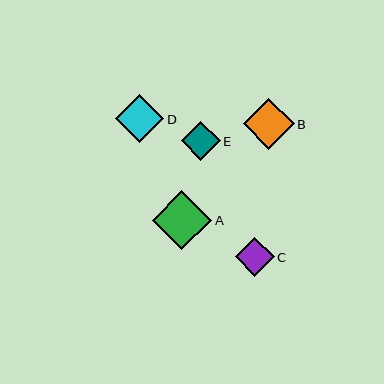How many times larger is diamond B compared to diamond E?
Diamond B is approximately 1.3 times the size of diamond E.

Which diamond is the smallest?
Diamond C is the smallest with a size of approximately 39 pixels.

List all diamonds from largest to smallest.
From largest to smallest: A, B, D, E, C.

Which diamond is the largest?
Diamond A is the largest with a size of approximately 60 pixels.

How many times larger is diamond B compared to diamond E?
Diamond B is approximately 1.3 times the size of diamond E.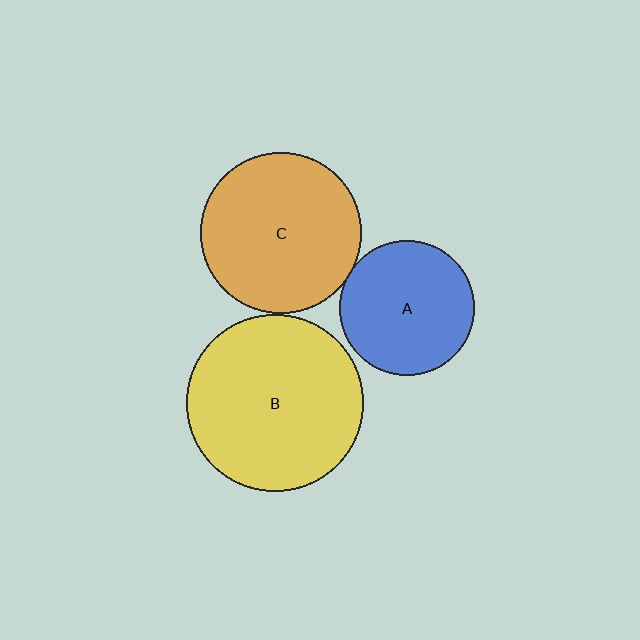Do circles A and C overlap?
Yes.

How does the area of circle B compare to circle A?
Approximately 1.7 times.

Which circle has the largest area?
Circle B (yellow).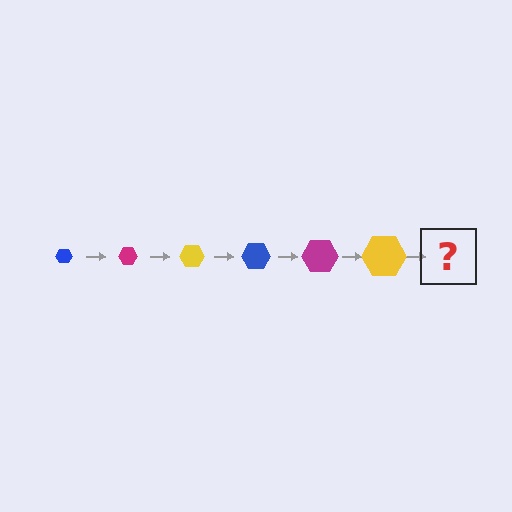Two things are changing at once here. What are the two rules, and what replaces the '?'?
The two rules are that the hexagon grows larger each step and the color cycles through blue, magenta, and yellow. The '?' should be a blue hexagon, larger than the previous one.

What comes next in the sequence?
The next element should be a blue hexagon, larger than the previous one.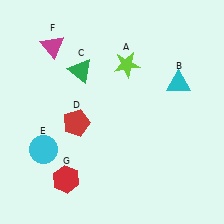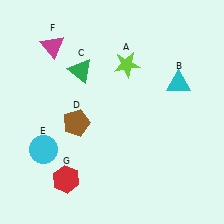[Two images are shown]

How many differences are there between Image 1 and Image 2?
There is 1 difference between the two images.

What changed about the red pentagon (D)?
In Image 1, D is red. In Image 2, it changed to brown.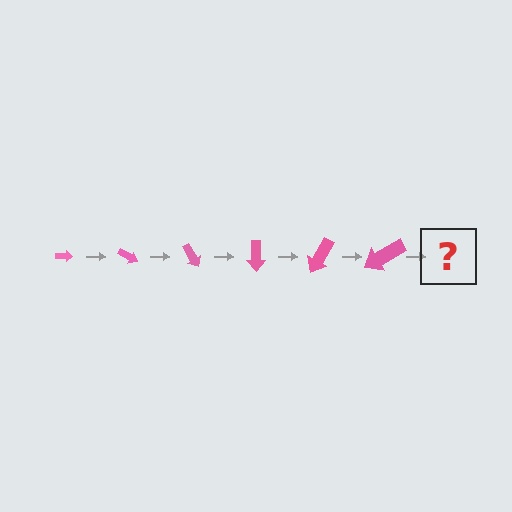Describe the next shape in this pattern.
It should be an arrow, larger than the previous one and rotated 180 degrees from the start.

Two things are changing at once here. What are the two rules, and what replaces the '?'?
The two rules are that the arrow grows larger each step and it rotates 30 degrees each step. The '?' should be an arrow, larger than the previous one and rotated 180 degrees from the start.